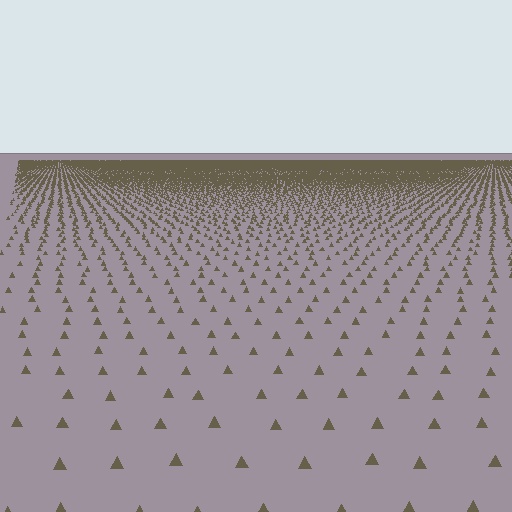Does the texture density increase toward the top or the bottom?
Density increases toward the top.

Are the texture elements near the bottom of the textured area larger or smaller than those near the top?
Larger. Near the bottom, elements are closer to the viewer and appear at a bigger on-screen size.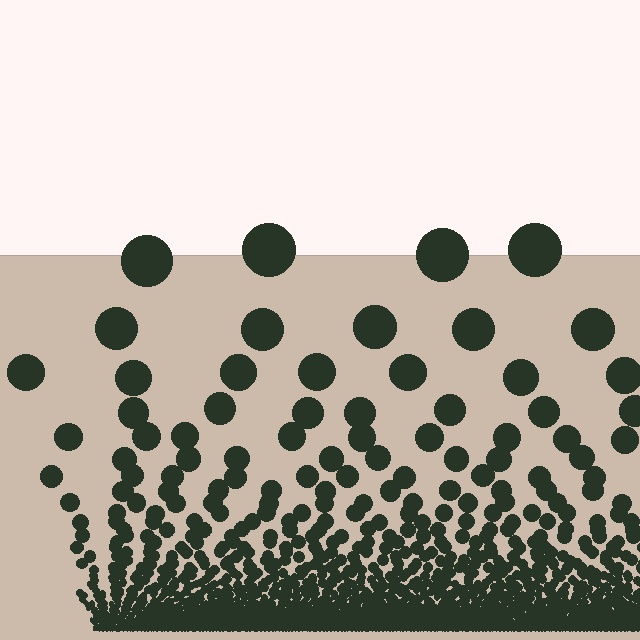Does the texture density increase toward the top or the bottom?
Density increases toward the bottom.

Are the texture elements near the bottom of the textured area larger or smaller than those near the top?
Smaller. The gradient is inverted — elements near the bottom are smaller and denser.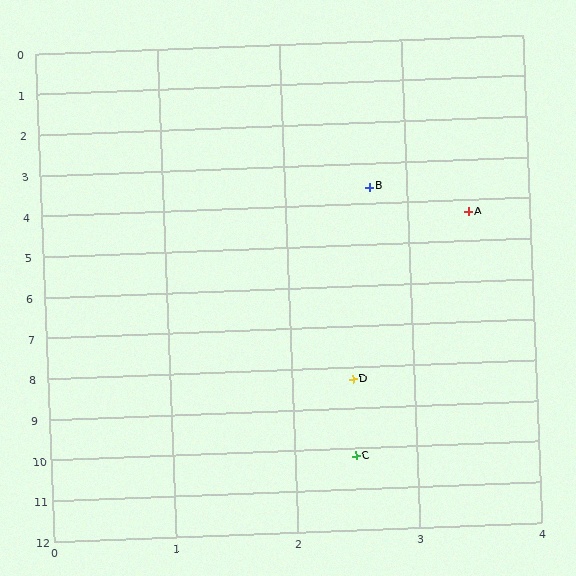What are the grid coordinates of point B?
Point B is at approximately (2.7, 3.6).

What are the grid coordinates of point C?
Point C is at approximately (2.5, 10.2).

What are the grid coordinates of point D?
Point D is at approximately (2.5, 8.3).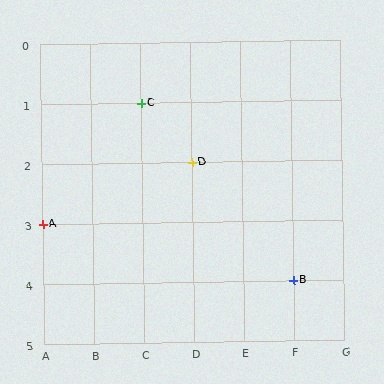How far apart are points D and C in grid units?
Points D and C are 1 column and 1 row apart (about 1.4 grid units diagonally).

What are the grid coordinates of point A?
Point A is at grid coordinates (A, 3).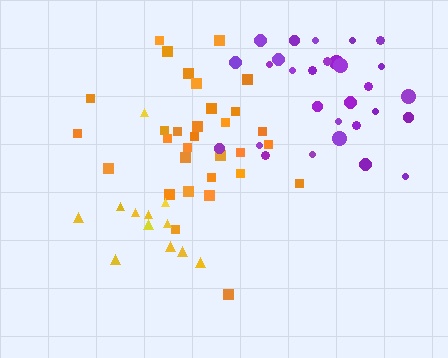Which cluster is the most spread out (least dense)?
Orange.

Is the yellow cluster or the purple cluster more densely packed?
Yellow.